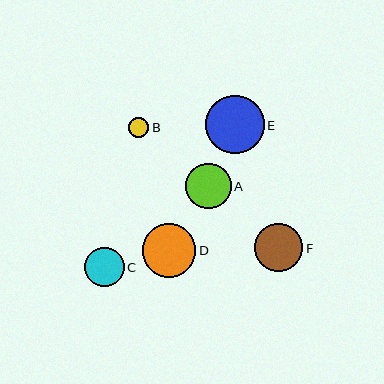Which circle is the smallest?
Circle B is the smallest with a size of approximately 20 pixels.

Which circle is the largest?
Circle E is the largest with a size of approximately 59 pixels.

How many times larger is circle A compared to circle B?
Circle A is approximately 2.3 times the size of circle B.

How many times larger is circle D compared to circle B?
Circle D is approximately 2.7 times the size of circle B.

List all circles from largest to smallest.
From largest to smallest: E, D, F, A, C, B.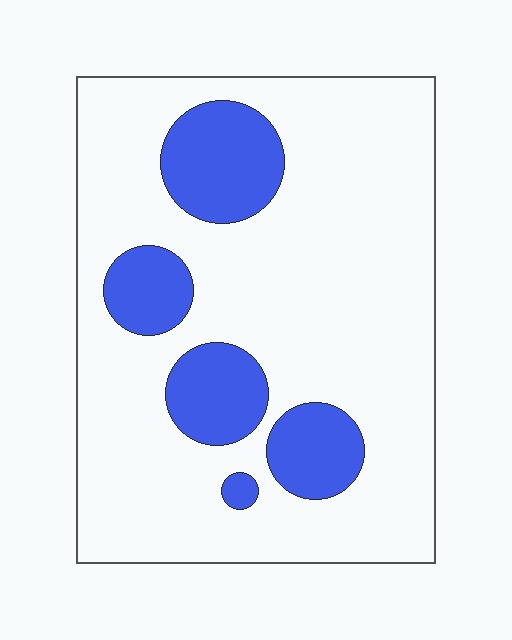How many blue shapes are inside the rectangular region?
5.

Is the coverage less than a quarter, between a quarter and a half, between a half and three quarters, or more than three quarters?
Less than a quarter.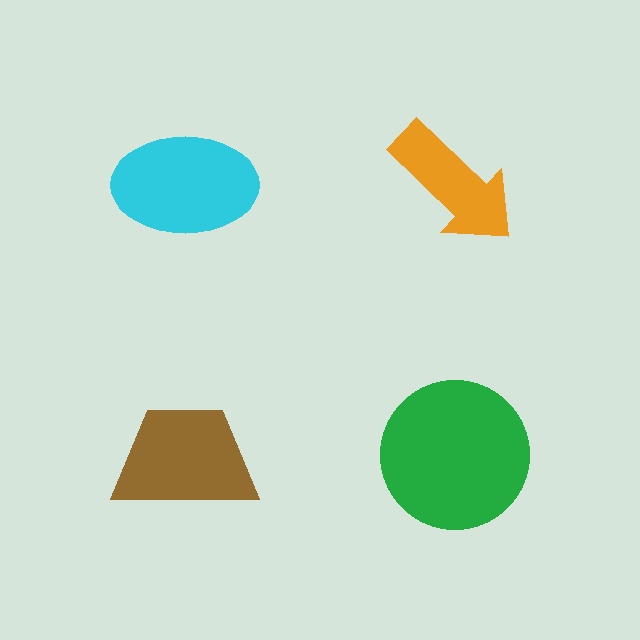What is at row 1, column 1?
A cyan ellipse.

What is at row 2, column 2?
A green circle.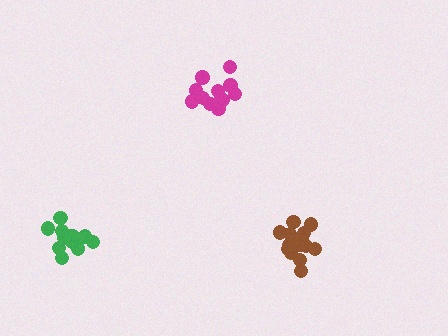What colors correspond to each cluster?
The clusters are colored: magenta, brown, green.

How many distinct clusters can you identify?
There are 3 distinct clusters.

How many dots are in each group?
Group 1: 12 dots, Group 2: 17 dots, Group 3: 13 dots (42 total).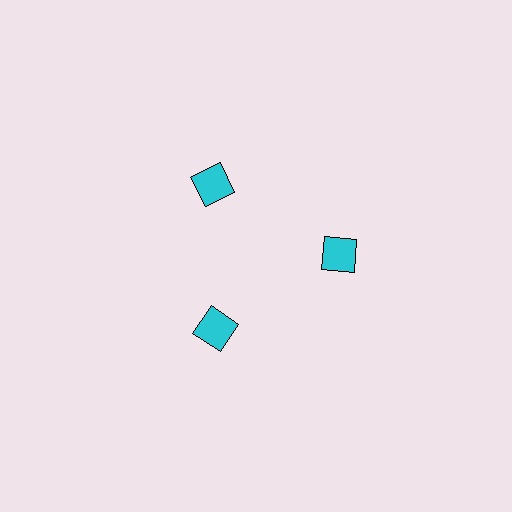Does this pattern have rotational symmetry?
Yes, this pattern has 3-fold rotational symmetry. It looks the same after rotating 120 degrees around the center.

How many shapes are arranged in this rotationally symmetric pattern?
There are 3 shapes, arranged in 3 groups of 1.